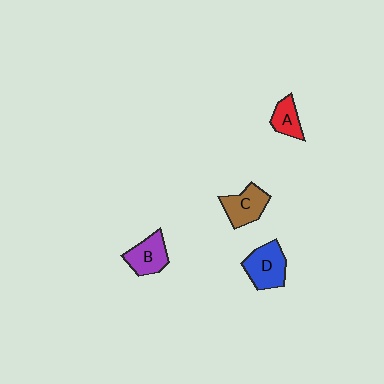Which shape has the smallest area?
Shape A (red).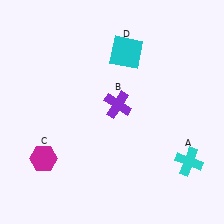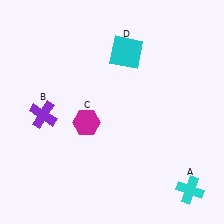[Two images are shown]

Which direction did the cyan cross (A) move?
The cyan cross (A) moved down.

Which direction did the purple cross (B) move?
The purple cross (B) moved left.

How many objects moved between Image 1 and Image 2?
3 objects moved between the two images.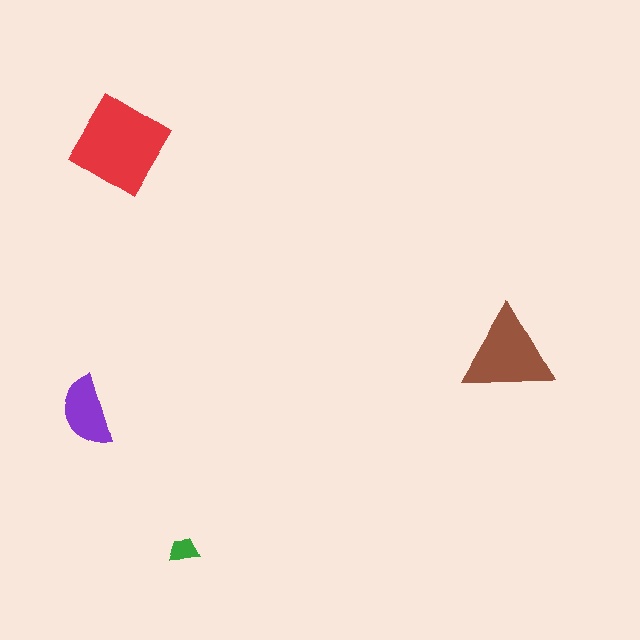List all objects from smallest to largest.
The green trapezoid, the purple semicircle, the brown triangle, the red diamond.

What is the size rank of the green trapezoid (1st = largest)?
4th.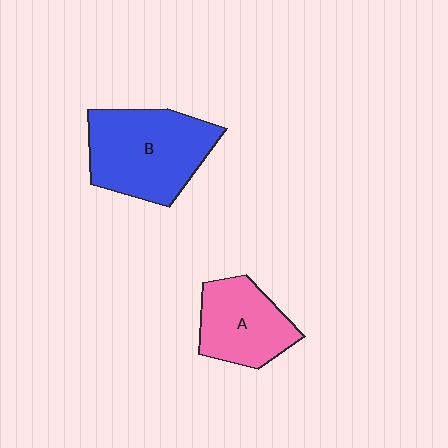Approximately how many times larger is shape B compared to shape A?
Approximately 1.5 times.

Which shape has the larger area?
Shape B (blue).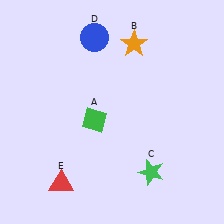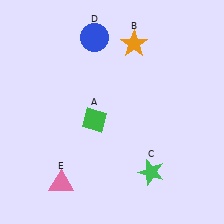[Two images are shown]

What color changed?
The triangle (E) changed from red in Image 1 to pink in Image 2.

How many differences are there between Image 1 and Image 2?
There is 1 difference between the two images.